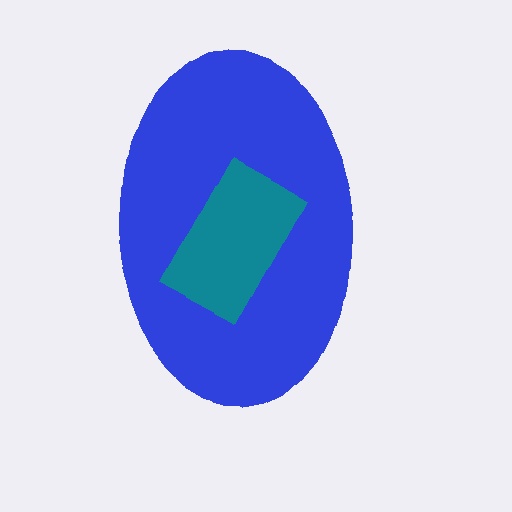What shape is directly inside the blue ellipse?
The teal rectangle.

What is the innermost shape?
The teal rectangle.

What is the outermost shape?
The blue ellipse.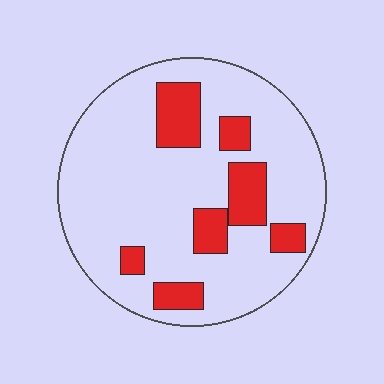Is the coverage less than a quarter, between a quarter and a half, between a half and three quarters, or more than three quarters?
Less than a quarter.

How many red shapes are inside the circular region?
7.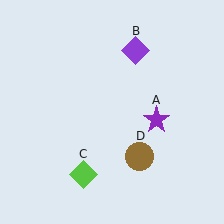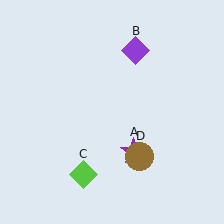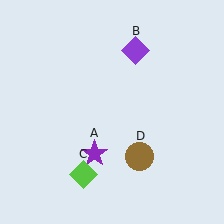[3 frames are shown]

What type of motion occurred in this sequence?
The purple star (object A) rotated clockwise around the center of the scene.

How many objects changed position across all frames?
1 object changed position: purple star (object A).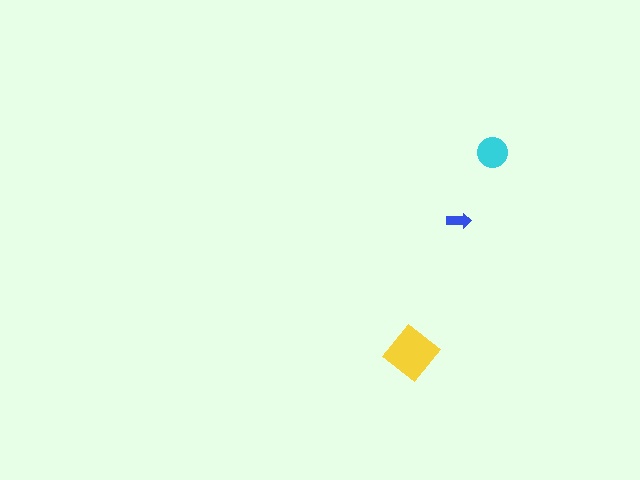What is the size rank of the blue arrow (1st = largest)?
3rd.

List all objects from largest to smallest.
The yellow diamond, the cyan circle, the blue arrow.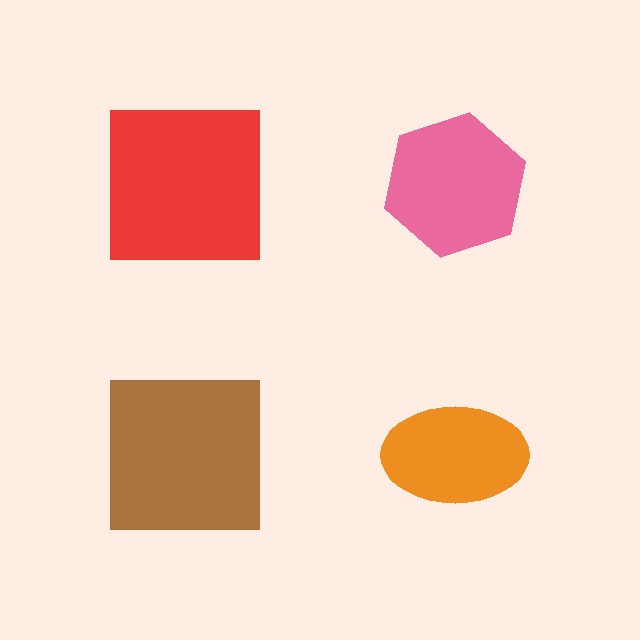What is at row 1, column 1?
A red square.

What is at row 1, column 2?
A pink hexagon.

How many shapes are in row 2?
2 shapes.